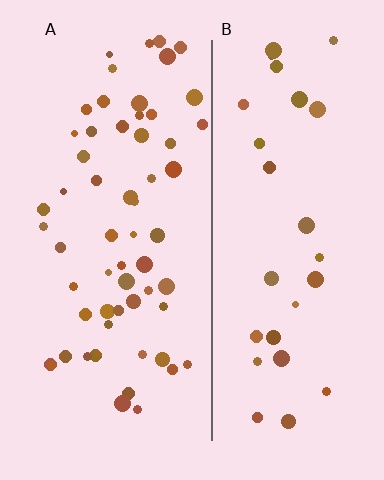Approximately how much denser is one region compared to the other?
Approximately 2.1× — region A over region B.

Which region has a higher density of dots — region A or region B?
A (the left).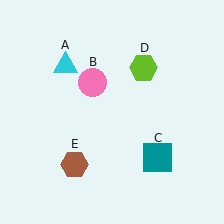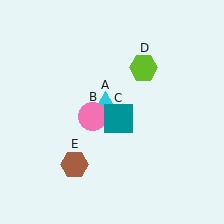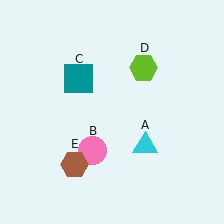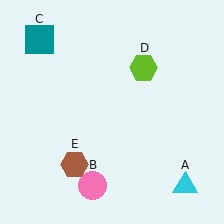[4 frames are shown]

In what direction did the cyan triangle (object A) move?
The cyan triangle (object A) moved down and to the right.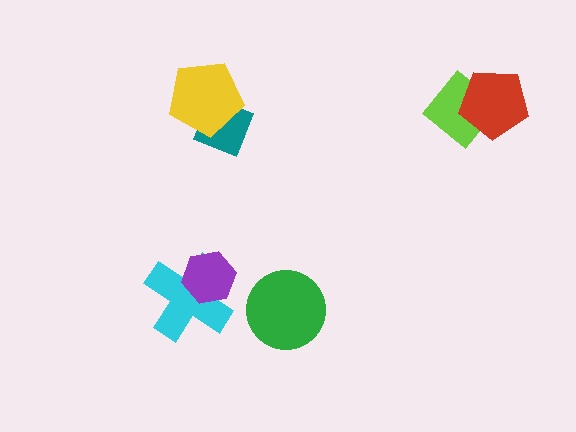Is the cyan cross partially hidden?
Yes, it is partially covered by another shape.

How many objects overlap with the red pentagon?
1 object overlaps with the red pentagon.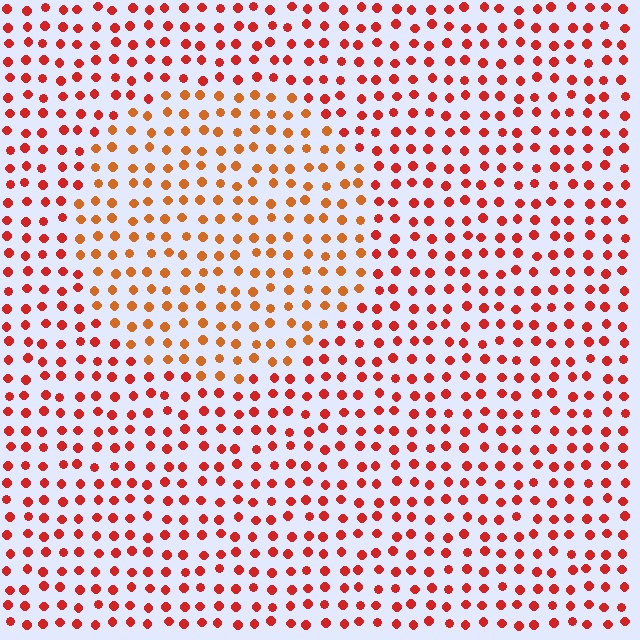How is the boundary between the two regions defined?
The boundary is defined purely by a slight shift in hue (about 25 degrees). Spacing, size, and orientation are identical on both sides.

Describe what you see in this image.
The image is filled with small red elements in a uniform arrangement. A circle-shaped region is visible where the elements are tinted to a slightly different hue, forming a subtle color boundary.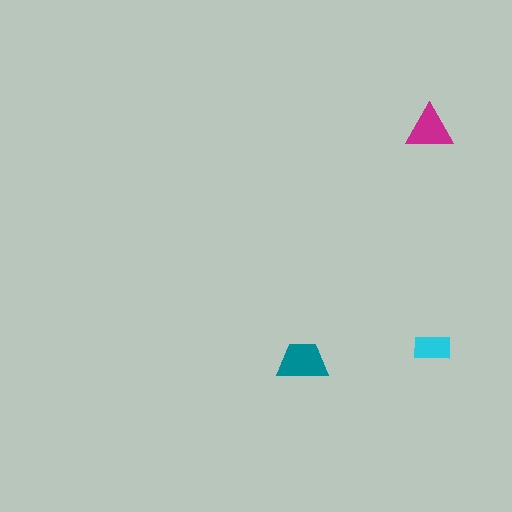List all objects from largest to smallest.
The teal trapezoid, the magenta triangle, the cyan rectangle.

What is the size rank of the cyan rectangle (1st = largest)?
3rd.